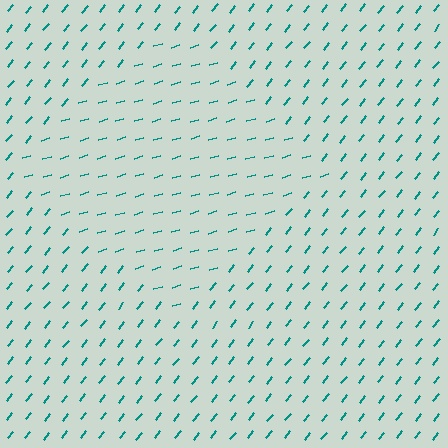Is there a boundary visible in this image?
Yes, there is a texture boundary formed by a change in line orientation.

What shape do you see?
I see a diamond.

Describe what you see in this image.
The image is filled with small teal line segments. A diamond region in the image has lines oriented differently from the surrounding lines, creating a visible texture boundary.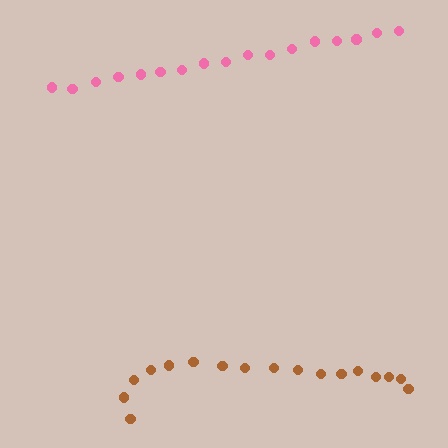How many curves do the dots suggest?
There are 2 distinct paths.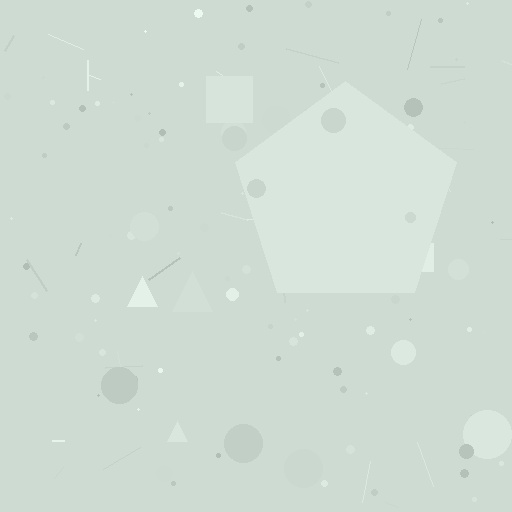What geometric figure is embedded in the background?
A pentagon is embedded in the background.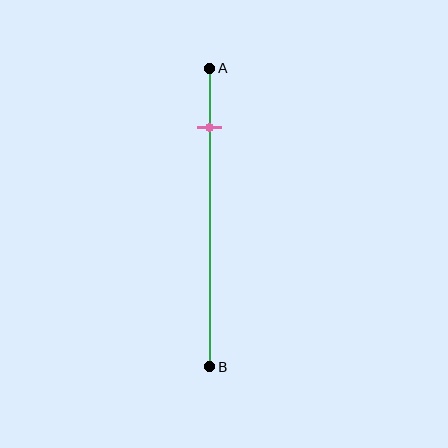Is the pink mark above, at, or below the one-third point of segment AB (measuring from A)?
The pink mark is above the one-third point of segment AB.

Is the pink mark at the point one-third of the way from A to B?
No, the mark is at about 20% from A, not at the 33% one-third point.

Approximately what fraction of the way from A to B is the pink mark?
The pink mark is approximately 20% of the way from A to B.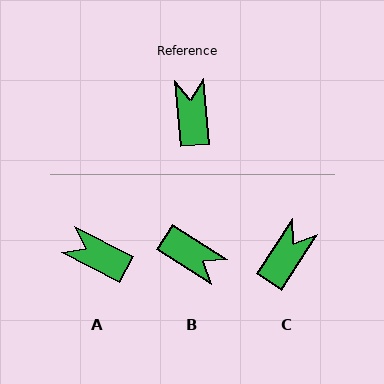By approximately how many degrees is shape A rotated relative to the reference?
Approximately 58 degrees counter-clockwise.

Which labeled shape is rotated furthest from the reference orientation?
B, about 128 degrees away.